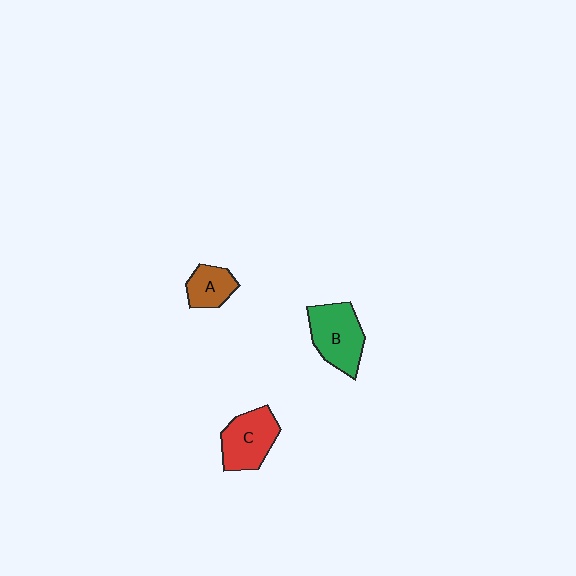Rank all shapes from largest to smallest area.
From largest to smallest: B (green), C (red), A (brown).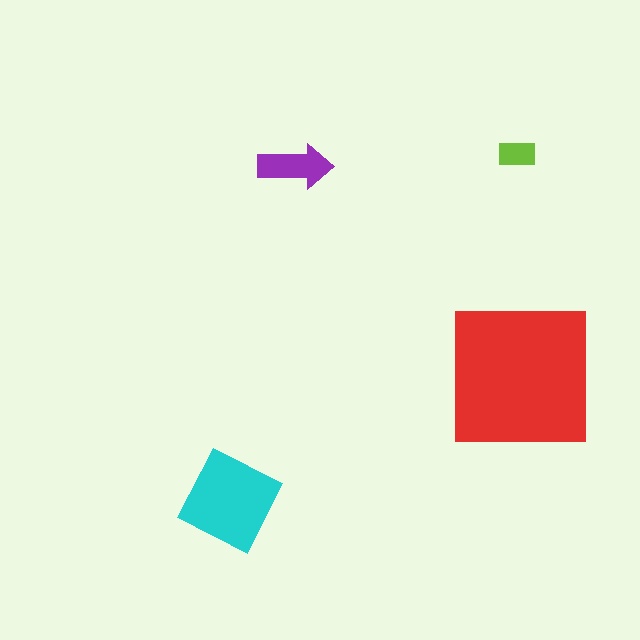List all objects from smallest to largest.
The lime rectangle, the purple arrow, the cyan diamond, the red square.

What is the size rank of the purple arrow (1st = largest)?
3rd.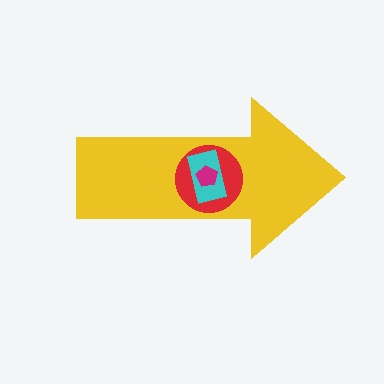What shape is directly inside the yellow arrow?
The red circle.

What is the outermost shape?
The yellow arrow.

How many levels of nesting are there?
4.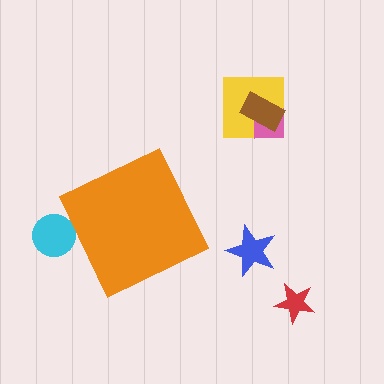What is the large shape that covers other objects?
An orange diamond.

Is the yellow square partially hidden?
No, the yellow square is fully visible.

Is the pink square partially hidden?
No, the pink square is fully visible.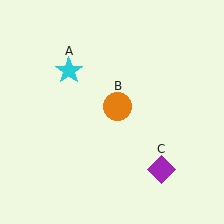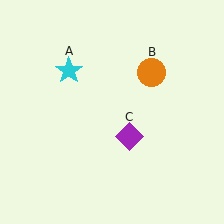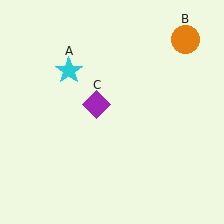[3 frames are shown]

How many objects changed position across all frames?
2 objects changed position: orange circle (object B), purple diamond (object C).